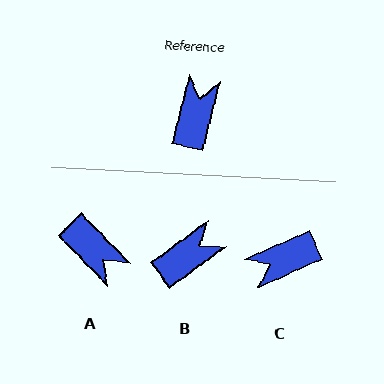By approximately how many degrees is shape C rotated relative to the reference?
Approximately 128 degrees counter-clockwise.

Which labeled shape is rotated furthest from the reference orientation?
C, about 128 degrees away.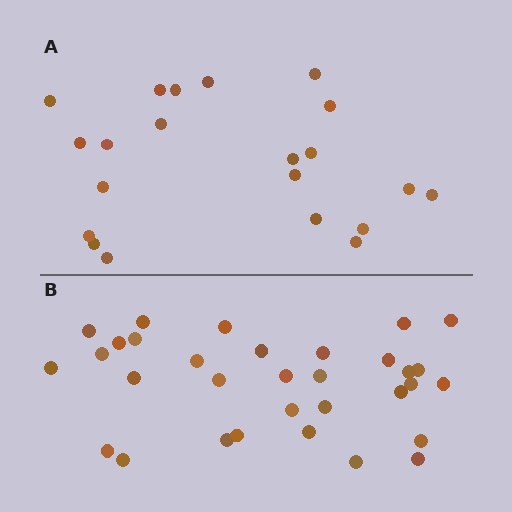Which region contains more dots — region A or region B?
Region B (the bottom region) has more dots.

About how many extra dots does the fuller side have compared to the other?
Region B has roughly 12 or so more dots than region A.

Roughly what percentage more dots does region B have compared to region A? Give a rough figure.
About 50% more.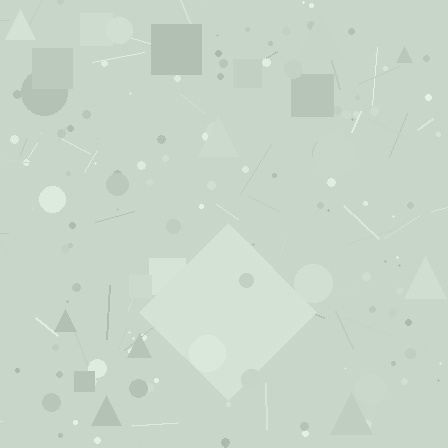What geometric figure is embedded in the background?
A diamond is embedded in the background.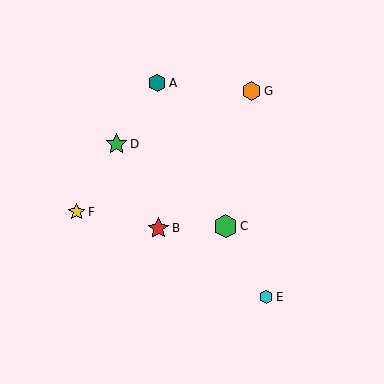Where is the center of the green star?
The center of the green star is at (116, 144).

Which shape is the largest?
The green hexagon (labeled C) is the largest.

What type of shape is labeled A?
Shape A is a teal hexagon.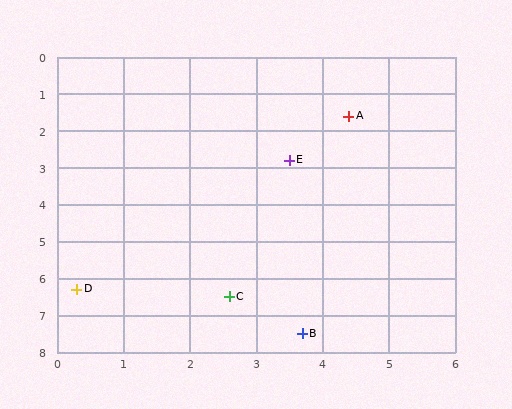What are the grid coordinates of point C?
Point C is at approximately (2.6, 6.5).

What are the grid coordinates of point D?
Point D is at approximately (0.3, 6.3).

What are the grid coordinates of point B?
Point B is at approximately (3.7, 7.5).